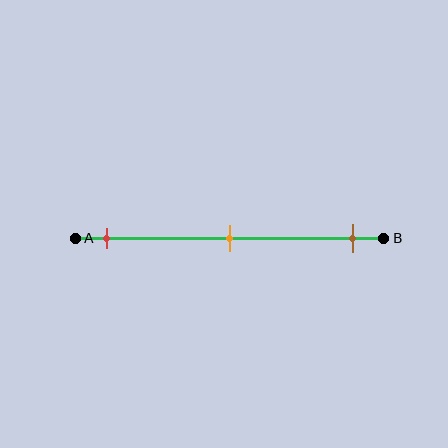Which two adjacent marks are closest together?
The red and orange marks are the closest adjacent pair.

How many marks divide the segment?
There are 3 marks dividing the segment.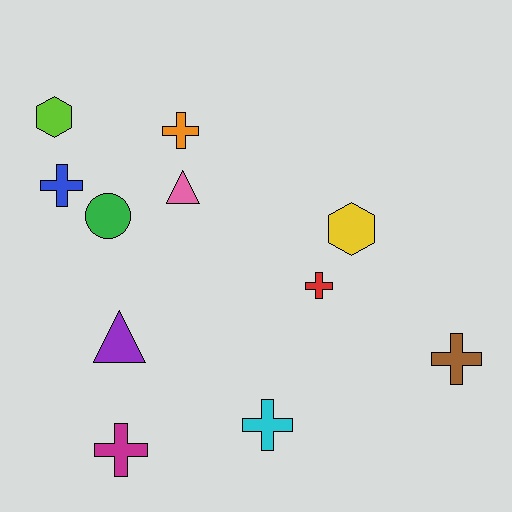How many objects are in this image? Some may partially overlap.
There are 11 objects.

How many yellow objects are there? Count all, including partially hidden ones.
There is 1 yellow object.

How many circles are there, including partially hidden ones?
There is 1 circle.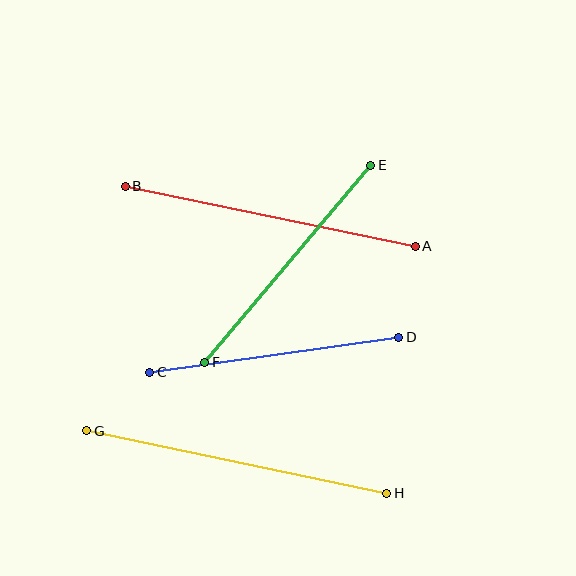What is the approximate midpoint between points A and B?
The midpoint is at approximately (270, 216) pixels.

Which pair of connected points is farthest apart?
Points G and H are farthest apart.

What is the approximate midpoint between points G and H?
The midpoint is at approximately (237, 462) pixels.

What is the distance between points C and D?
The distance is approximately 252 pixels.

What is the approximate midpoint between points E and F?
The midpoint is at approximately (288, 264) pixels.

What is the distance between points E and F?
The distance is approximately 258 pixels.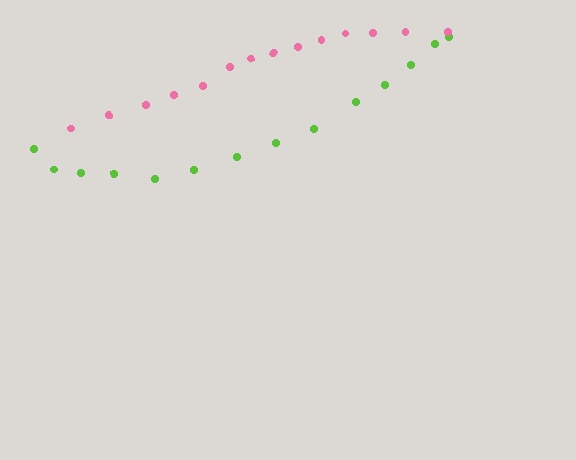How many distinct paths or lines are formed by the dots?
There are 2 distinct paths.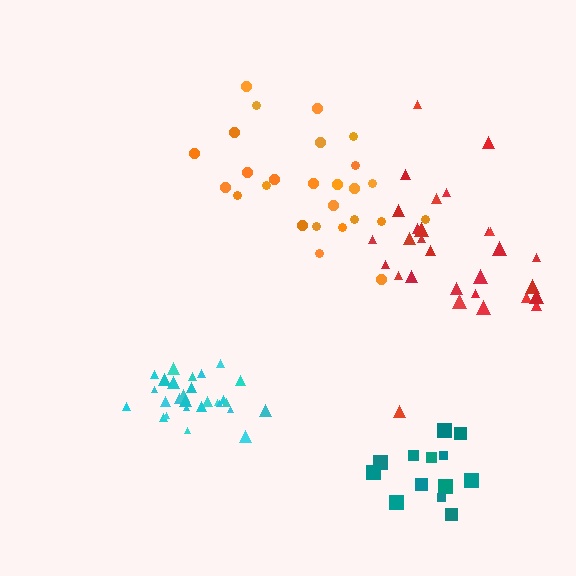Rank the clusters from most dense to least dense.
cyan, teal, red, orange.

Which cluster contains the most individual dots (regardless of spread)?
Cyan (29).